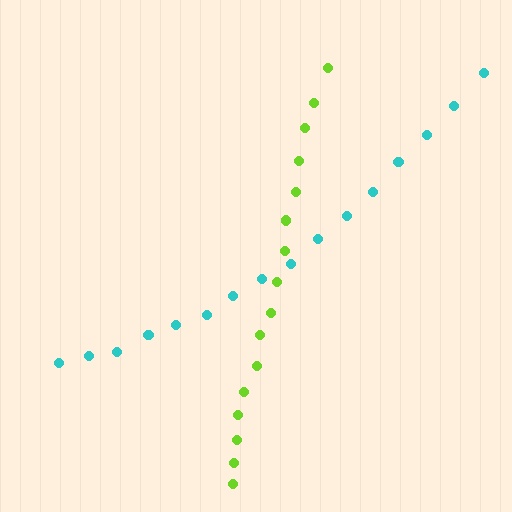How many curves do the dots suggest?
There are 2 distinct paths.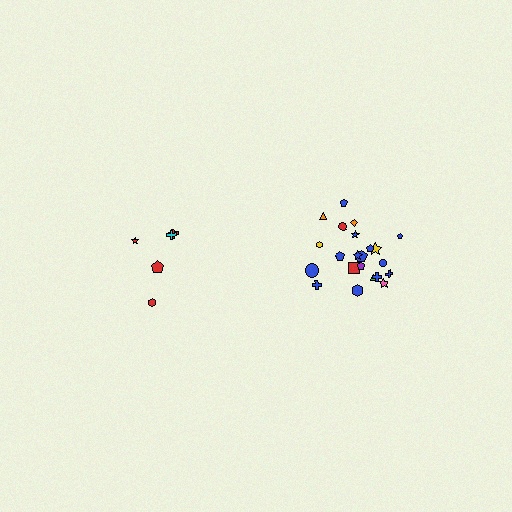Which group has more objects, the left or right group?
The right group.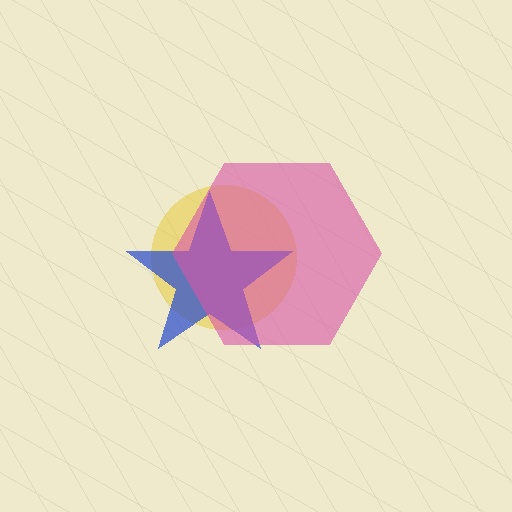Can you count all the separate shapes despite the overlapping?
Yes, there are 3 separate shapes.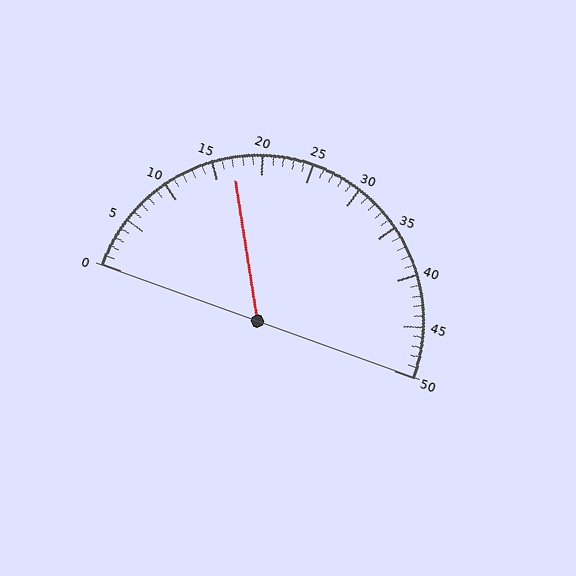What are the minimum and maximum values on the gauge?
The gauge ranges from 0 to 50.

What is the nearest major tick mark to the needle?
The nearest major tick mark is 15.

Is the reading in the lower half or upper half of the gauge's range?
The reading is in the lower half of the range (0 to 50).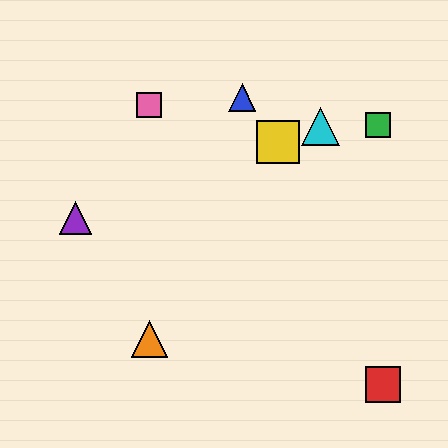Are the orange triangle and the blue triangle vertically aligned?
No, the orange triangle is at x≈149 and the blue triangle is at x≈242.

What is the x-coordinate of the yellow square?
The yellow square is at x≈278.